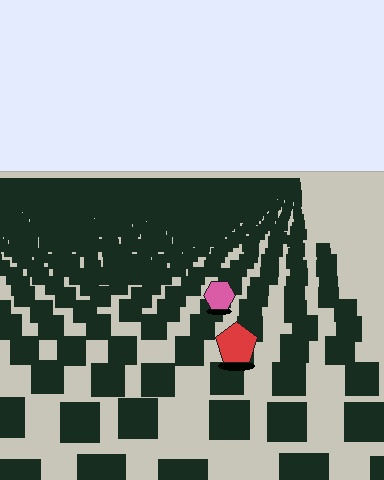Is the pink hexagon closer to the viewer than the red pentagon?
No. The red pentagon is closer — you can tell from the texture gradient: the ground texture is coarser near it.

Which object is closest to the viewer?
The red pentagon is closest. The texture marks near it are larger and more spread out.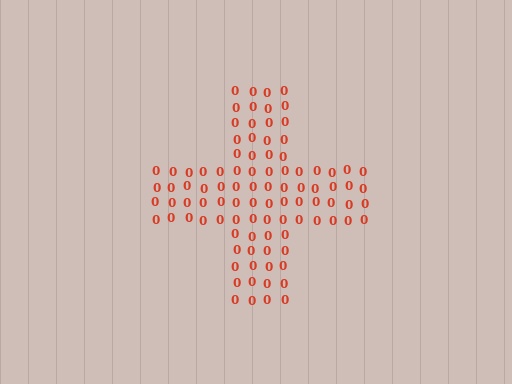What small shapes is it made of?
It is made of small digit 0's.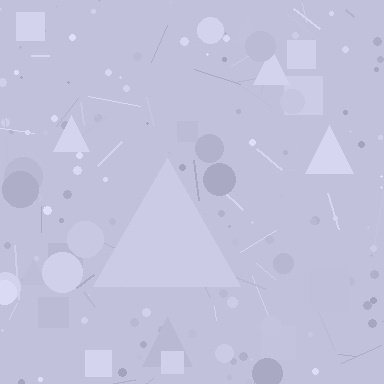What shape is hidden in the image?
A triangle is hidden in the image.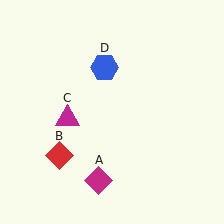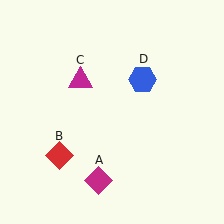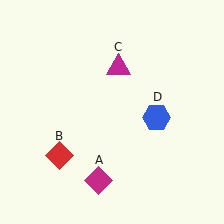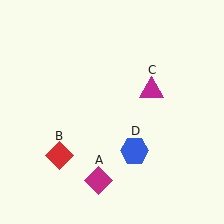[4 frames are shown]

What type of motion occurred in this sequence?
The magenta triangle (object C), blue hexagon (object D) rotated clockwise around the center of the scene.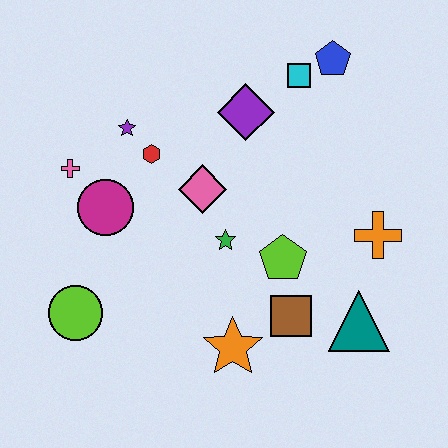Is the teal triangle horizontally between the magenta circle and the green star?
No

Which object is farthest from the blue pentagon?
The lime circle is farthest from the blue pentagon.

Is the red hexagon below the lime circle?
No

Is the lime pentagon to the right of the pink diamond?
Yes